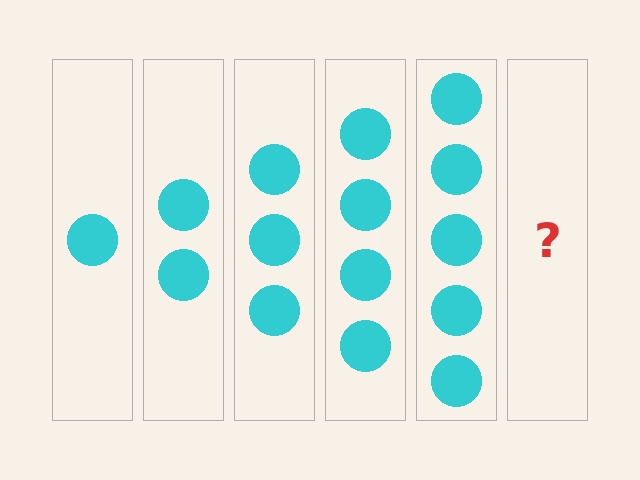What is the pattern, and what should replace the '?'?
The pattern is that each step adds one more circle. The '?' should be 6 circles.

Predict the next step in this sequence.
The next step is 6 circles.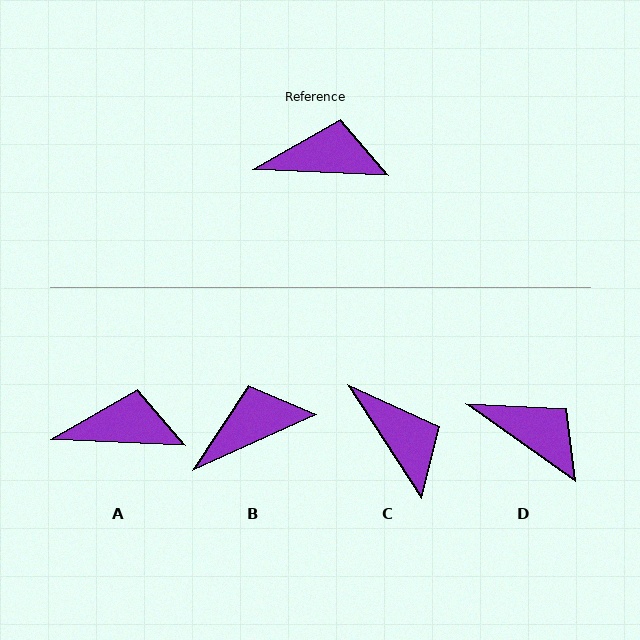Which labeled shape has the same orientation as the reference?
A.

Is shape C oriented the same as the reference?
No, it is off by about 54 degrees.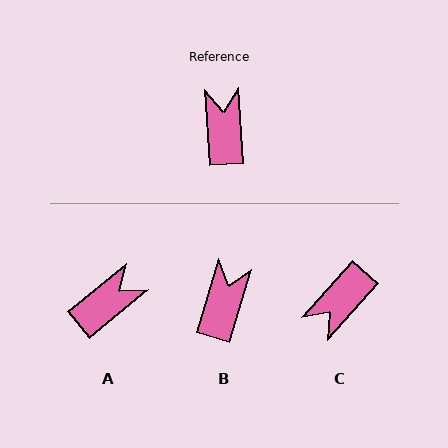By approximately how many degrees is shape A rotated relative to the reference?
Approximately 54 degrees clockwise.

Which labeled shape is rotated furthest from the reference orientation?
C, about 135 degrees away.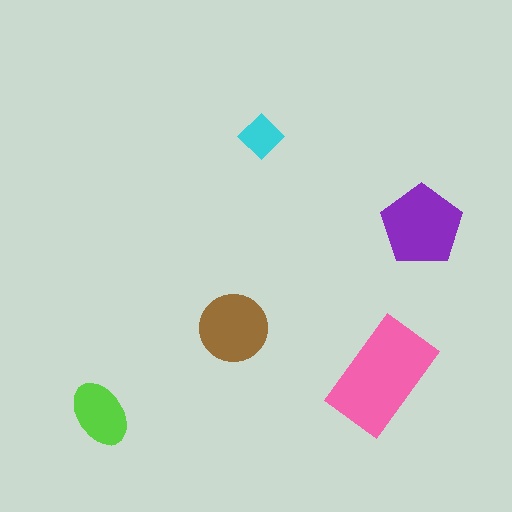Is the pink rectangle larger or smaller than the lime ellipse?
Larger.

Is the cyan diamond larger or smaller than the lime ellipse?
Smaller.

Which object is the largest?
The pink rectangle.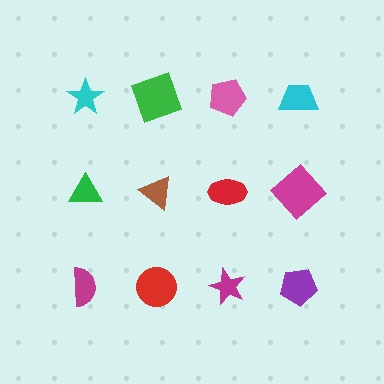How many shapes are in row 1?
4 shapes.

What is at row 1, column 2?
A green square.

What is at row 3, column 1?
A magenta semicircle.